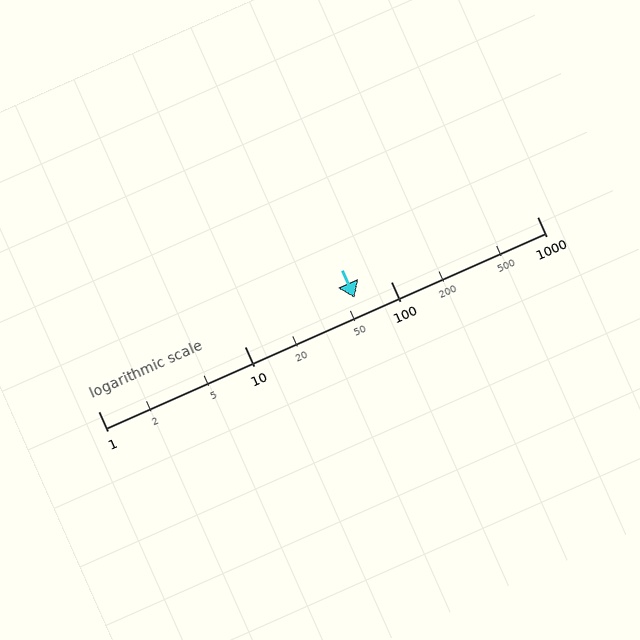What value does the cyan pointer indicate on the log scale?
The pointer indicates approximately 57.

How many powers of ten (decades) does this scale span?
The scale spans 3 decades, from 1 to 1000.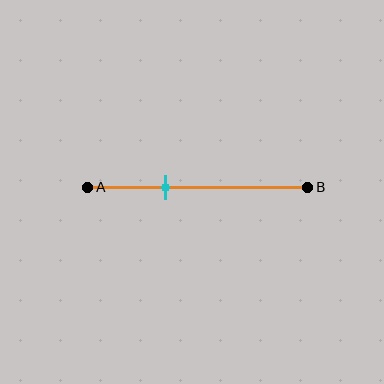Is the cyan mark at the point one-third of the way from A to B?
Yes, the mark is approximately at the one-third point.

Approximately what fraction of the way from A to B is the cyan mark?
The cyan mark is approximately 35% of the way from A to B.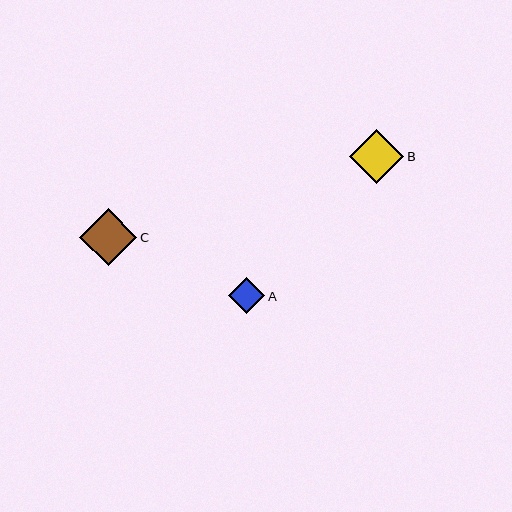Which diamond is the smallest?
Diamond A is the smallest with a size of approximately 36 pixels.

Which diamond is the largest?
Diamond C is the largest with a size of approximately 57 pixels.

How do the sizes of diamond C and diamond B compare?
Diamond C and diamond B are approximately the same size.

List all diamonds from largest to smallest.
From largest to smallest: C, B, A.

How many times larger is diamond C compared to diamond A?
Diamond C is approximately 1.6 times the size of diamond A.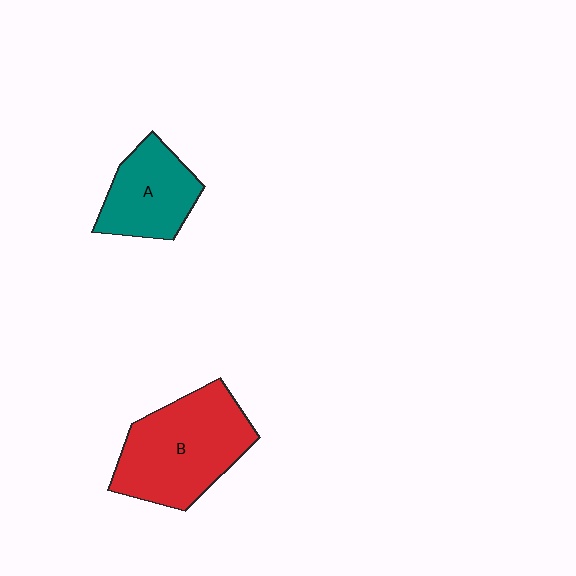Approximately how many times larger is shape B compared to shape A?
Approximately 1.6 times.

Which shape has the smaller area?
Shape A (teal).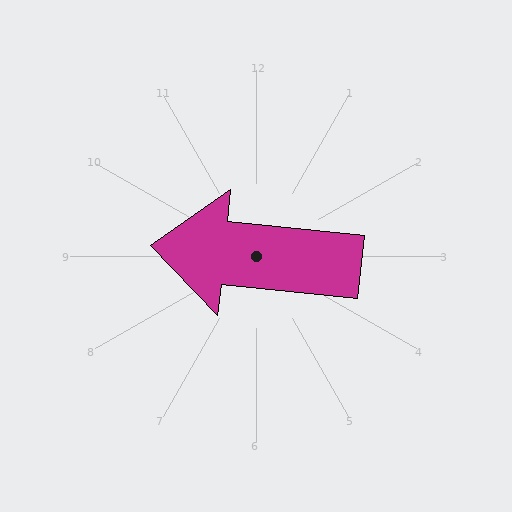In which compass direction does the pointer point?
West.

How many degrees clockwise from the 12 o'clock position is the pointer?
Approximately 276 degrees.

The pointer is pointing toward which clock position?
Roughly 9 o'clock.